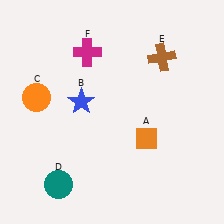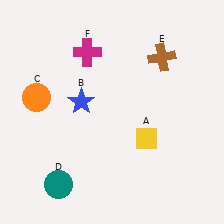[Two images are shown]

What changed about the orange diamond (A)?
In Image 1, A is orange. In Image 2, it changed to yellow.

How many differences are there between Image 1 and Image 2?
There is 1 difference between the two images.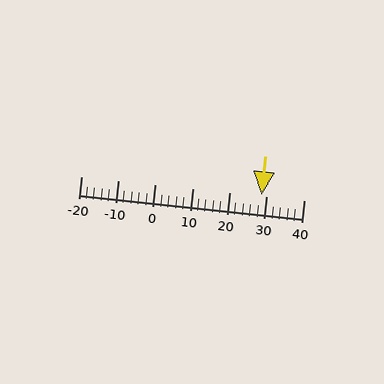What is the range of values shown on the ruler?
The ruler shows values from -20 to 40.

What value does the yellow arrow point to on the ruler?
The yellow arrow points to approximately 29.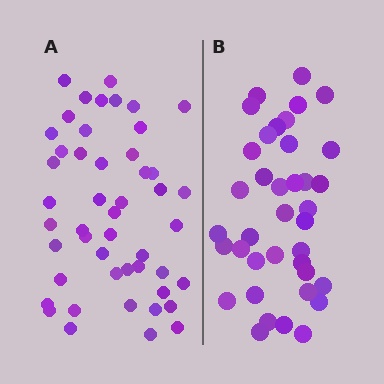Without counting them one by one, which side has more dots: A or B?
Region A (the left region) has more dots.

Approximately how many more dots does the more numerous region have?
Region A has roughly 10 or so more dots than region B.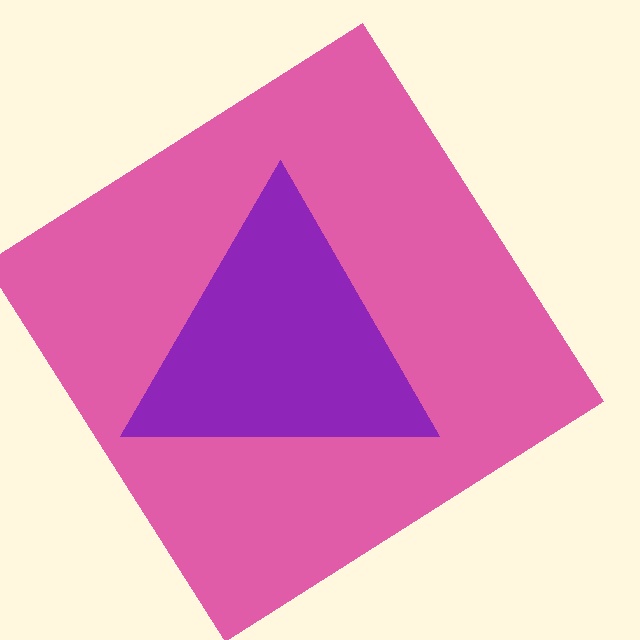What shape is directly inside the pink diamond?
The purple triangle.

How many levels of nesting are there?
2.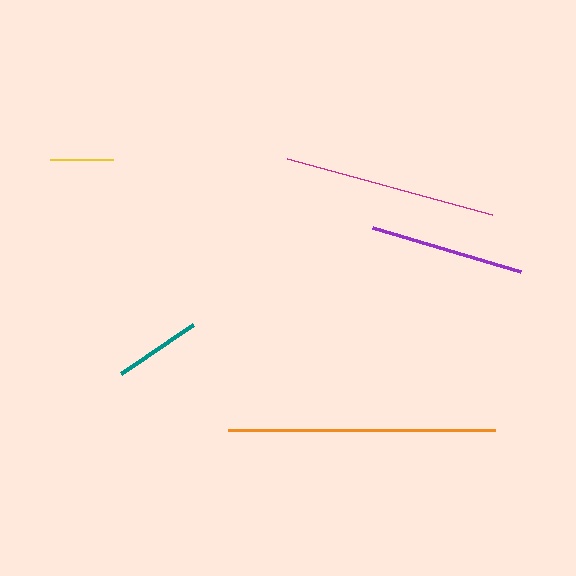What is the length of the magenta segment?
The magenta segment is approximately 212 pixels long.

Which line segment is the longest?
The orange line is the longest at approximately 267 pixels.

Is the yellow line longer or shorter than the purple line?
The purple line is longer than the yellow line.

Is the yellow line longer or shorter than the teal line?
The teal line is longer than the yellow line.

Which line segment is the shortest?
The yellow line is the shortest at approximately 63 pixels.